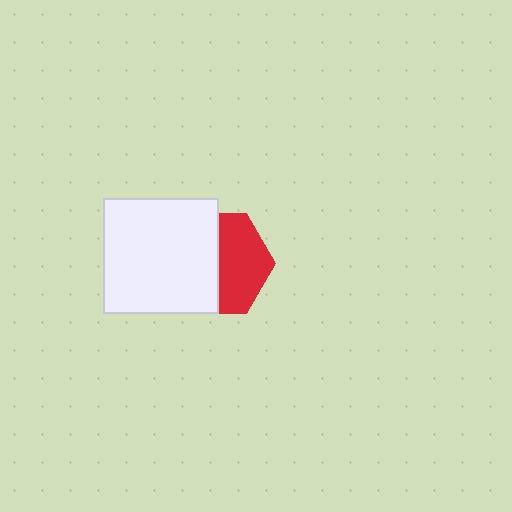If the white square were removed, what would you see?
You would see the complete red hexagon.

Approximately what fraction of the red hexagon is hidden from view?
Roughly 52% of the red hexagon is hidden behind the white square.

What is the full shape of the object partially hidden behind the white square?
The partially hidden object is a red hexagon.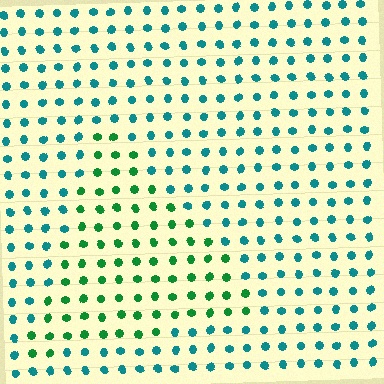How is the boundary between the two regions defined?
The boundary is defined purely by a slight shift in hue (about 44 degrees). Spacing, size, and orientation are identical on both sides.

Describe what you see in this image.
The image is filled with small teal elements in a uniform arrangement. A triangle-shaped region is visible where the elements are tinted to a slightly different hue, forming a subtle color boundary.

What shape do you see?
I see a triangle.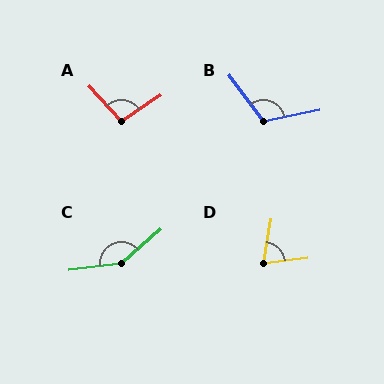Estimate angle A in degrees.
Approximately 98 degrees.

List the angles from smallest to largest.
D (74°), A (98°), B (115°), C (146°).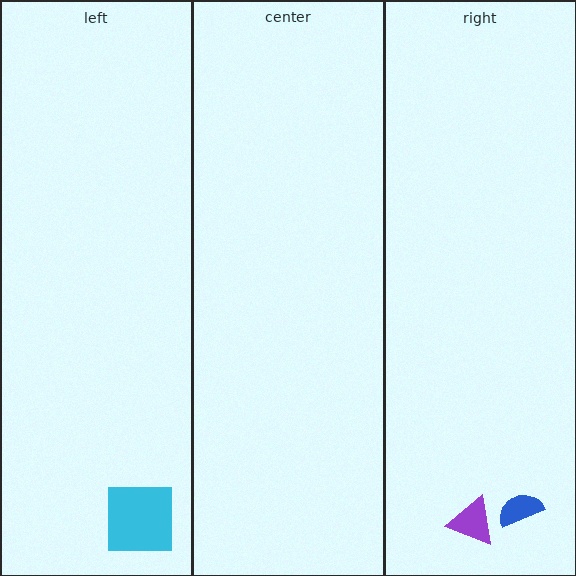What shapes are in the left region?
The cyan square.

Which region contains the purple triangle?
The right region.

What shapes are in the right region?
The purple triangle, the blue semicircle.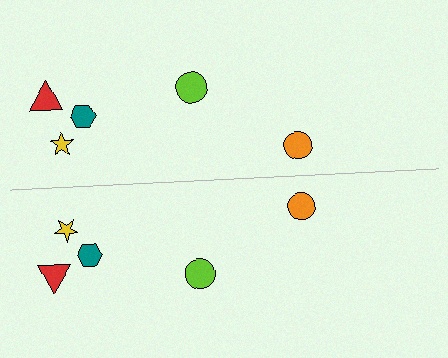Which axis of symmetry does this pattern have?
The pattern has a horizontal axis of symmetry running through the center of the image.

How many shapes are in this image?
There are 10 shapes in this image.